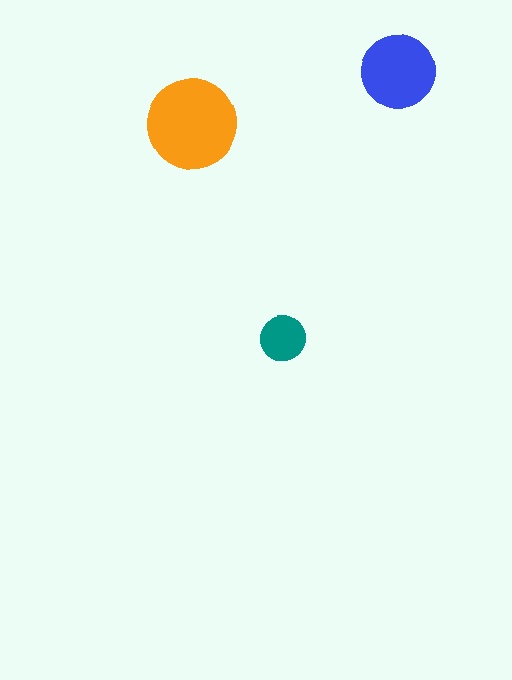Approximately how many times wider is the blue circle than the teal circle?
About 1.5 times wider.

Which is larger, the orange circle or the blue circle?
The orange one.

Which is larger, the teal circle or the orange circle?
The orange one.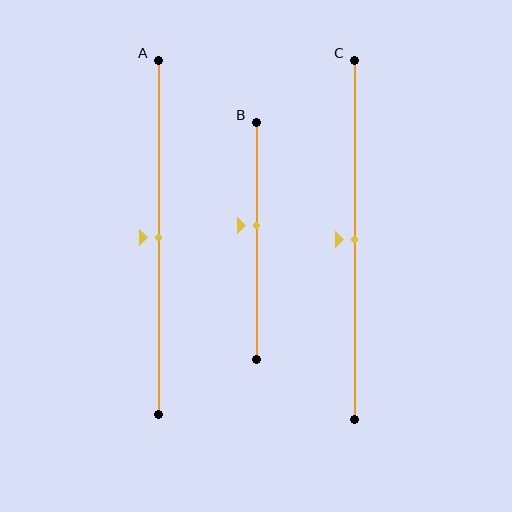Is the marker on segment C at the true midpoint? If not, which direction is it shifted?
Yes, the marker on segment C is at the true midpoint.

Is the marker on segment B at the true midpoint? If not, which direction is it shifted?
No, the marker on segment B is shifted upward by about 7% of the segment length.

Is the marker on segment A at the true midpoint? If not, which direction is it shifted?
Yes, the marker on segment A is at the true midpoint.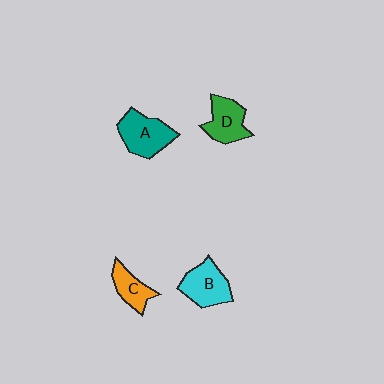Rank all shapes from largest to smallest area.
From largest to smallest: A (teal), B (cyan), D (green), C (orange).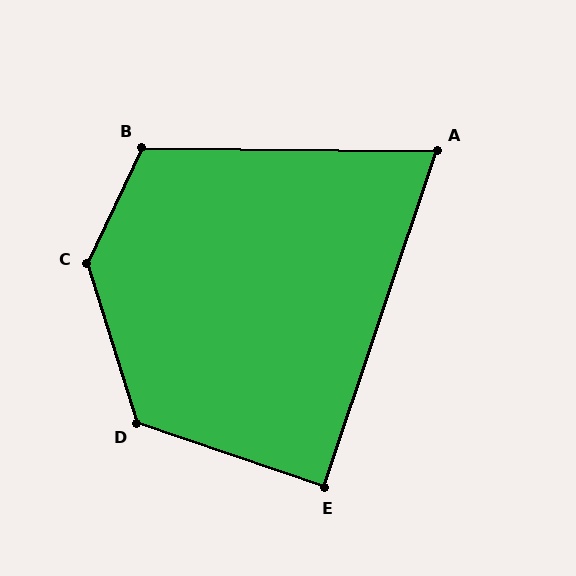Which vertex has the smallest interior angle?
A, at approximately 72 degrees.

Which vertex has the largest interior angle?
C, at approximately 137 degrees.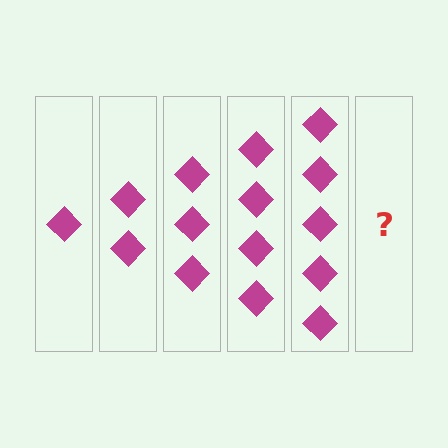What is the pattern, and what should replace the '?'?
The pattern is that each step adds one more diamond. The '?' should be 6 diamonds.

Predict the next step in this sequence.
The next step is 6 diamonds.